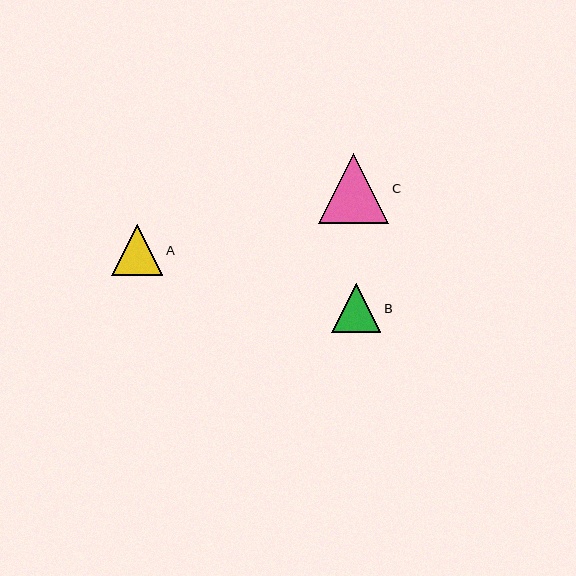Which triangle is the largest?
Triangle C is the largest with a size of approximately 70 pixels.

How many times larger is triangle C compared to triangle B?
Triangle C is approximately 1.4 times the size of triangle B.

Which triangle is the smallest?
Triangle B is the smallest with a size of approximately 49 pixels.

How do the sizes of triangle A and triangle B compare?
Triangle A and triangle B are approximately the same size.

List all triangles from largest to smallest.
From largest to smallest: C, A, B.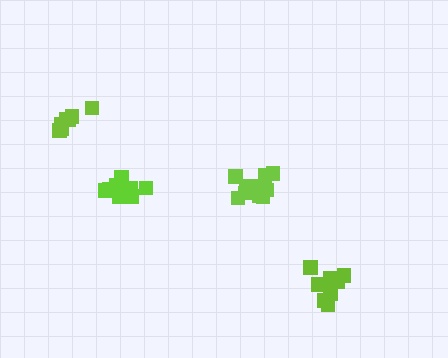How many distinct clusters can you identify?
There are 4 distinct clusters.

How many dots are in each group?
Group 1: 7 dots, Group 2: 9 dots, Group 3: 11 dots, Group 4: 11 dots (38 total).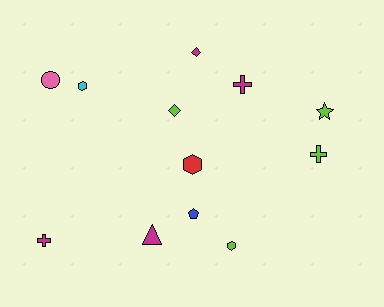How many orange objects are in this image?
There are no orange objects.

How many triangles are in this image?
There is 1 triangle.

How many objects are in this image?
There are 12 objects.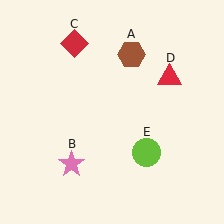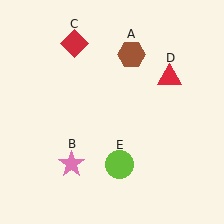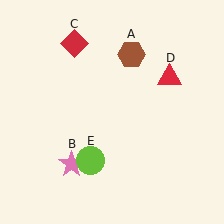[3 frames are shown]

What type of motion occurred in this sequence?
The lime circle (object E) rotated clockwise around the center of the scene.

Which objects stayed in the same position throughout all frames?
Brown hexagon (object A) and pink star (object B) and red diamond (object C) and red triangle (object D) remained stationary.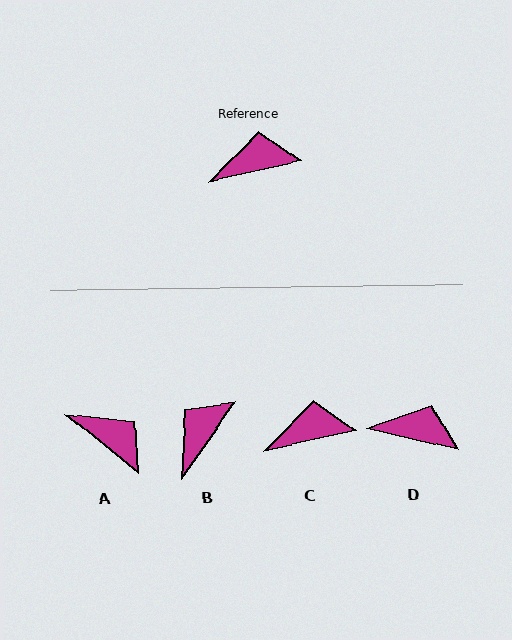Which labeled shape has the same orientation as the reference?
C.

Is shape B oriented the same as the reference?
No, it is off by about 43 degrees.